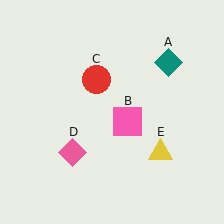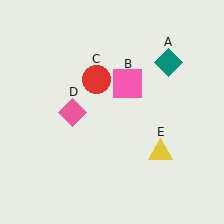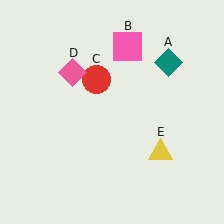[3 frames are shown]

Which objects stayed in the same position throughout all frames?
Teal diamond (object A) and red circle (object C) and yellow triangle (object E) remained stationary.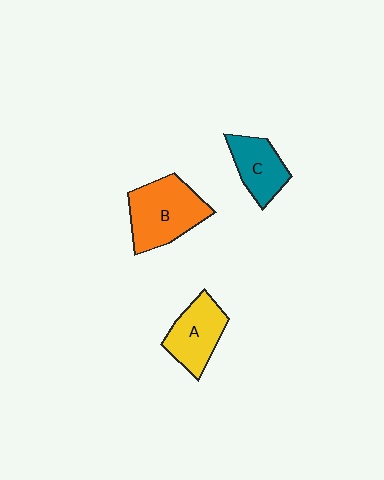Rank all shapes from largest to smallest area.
From largest to smallest: B (orange), A (yellow), C (teal).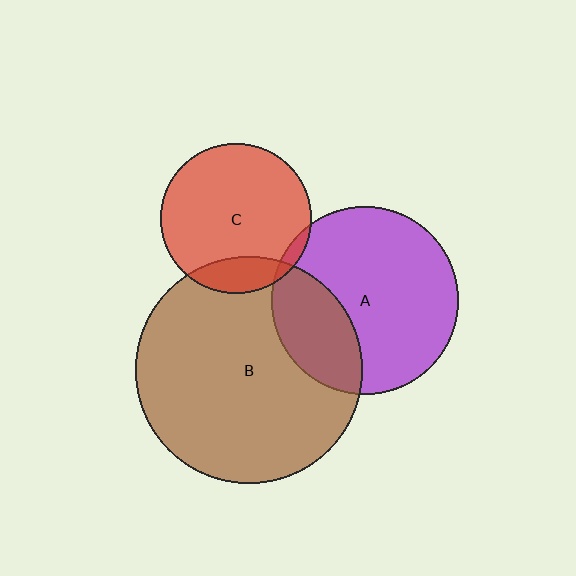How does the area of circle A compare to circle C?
Approximately 1.5 times.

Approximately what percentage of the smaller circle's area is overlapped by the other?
Approximately 15%.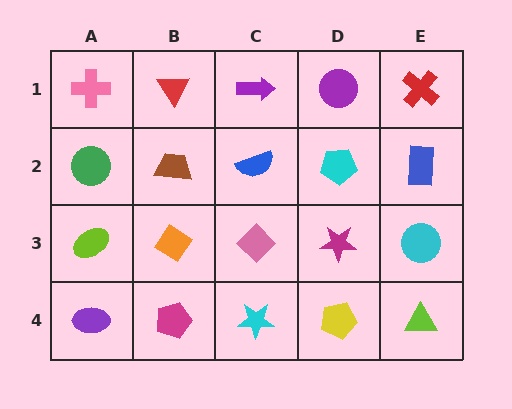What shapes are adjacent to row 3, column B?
A brown trapezoid (row 2, column B), a magenta pentagon (row 4, column B), a lime ellipse (row 3, column A), a pink diamond (row 3, column C).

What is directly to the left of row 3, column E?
A magenta star.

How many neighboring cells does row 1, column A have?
2.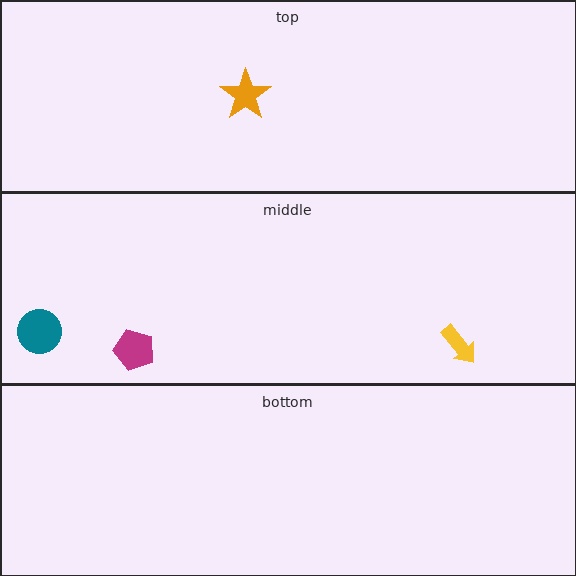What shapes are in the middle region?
The teal circle, the yellow arrow, the magenta pentagon.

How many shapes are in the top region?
1.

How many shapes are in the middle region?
3.